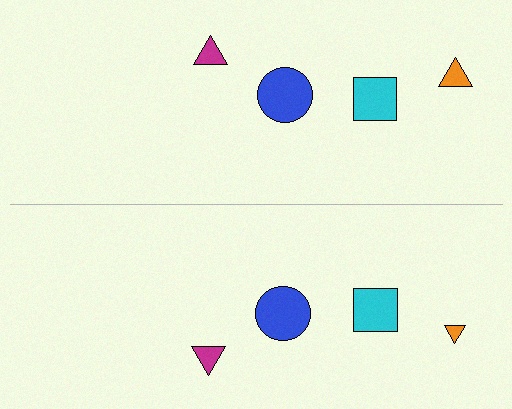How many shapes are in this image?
There are 8 shapes in this image.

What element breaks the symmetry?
The orange triangle on the bottom side has a different size than its mirror counterpart.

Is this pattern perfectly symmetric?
No, the pattern is not perfectly symmetric. The orange triangle on the bottom side has a different size than its mirror counterpart.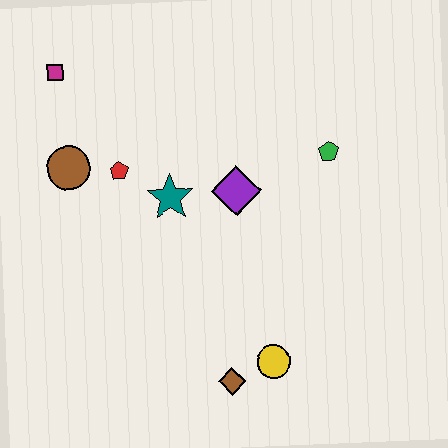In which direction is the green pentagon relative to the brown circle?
The green pentagon is to the right of the brown circle.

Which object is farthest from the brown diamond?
The magenta square is farthest from the brown diamond.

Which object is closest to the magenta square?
The brown circle is closest to the magenta square.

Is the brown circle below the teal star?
No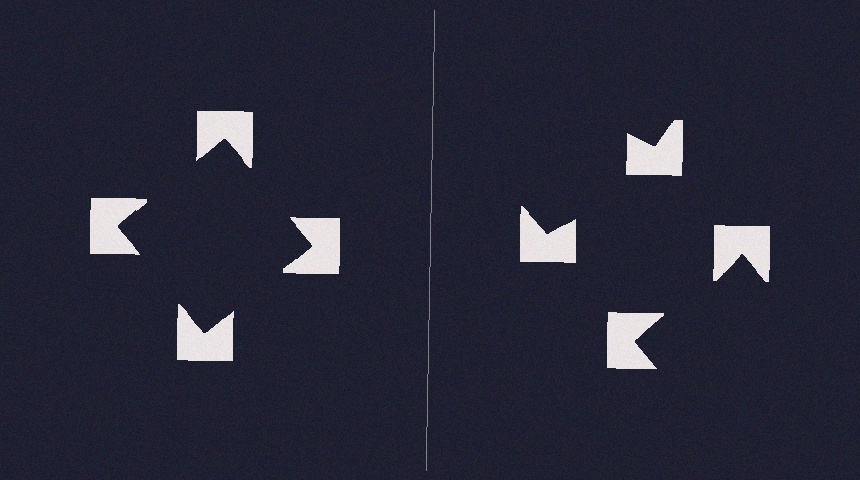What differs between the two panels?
The notched squares are positioned identically on both sides; only the wedge orientations differ. On the left they align to a square; on the right they are misaligned.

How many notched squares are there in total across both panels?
8 — 4 on each side.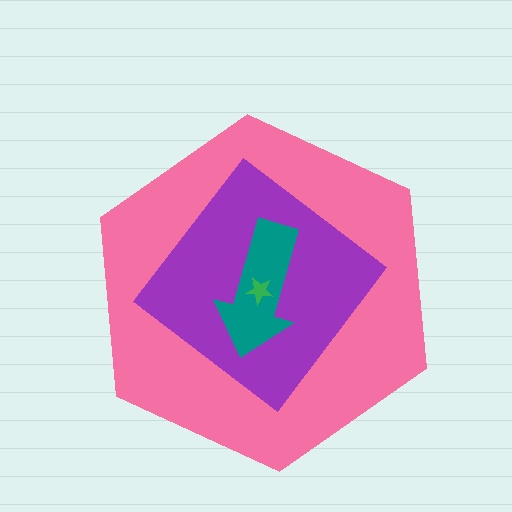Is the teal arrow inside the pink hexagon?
Yes.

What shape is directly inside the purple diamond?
The teal arrow.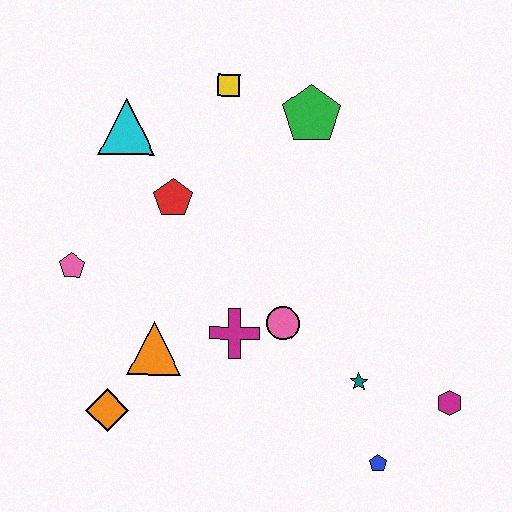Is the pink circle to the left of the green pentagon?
Yes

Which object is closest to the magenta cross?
The pink circle is closest to the magenta cross.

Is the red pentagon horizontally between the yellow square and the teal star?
No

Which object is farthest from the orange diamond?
The green pentagon is farthest from the orange diamond.